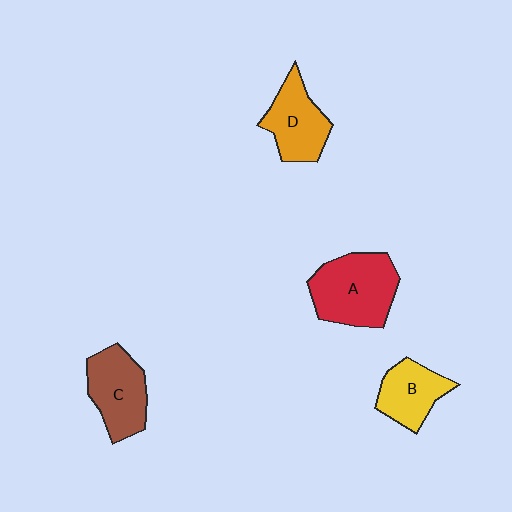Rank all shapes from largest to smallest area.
From largest to smallest: A (red), C (brown), D (orange), B (yellow).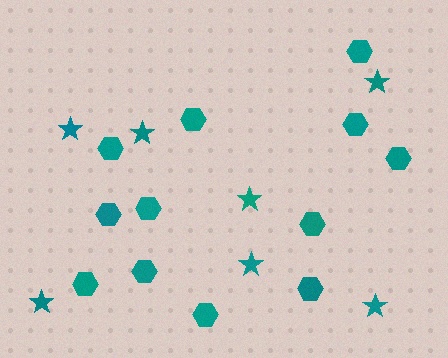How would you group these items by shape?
There are 2 groups: one group of hexagons (12) and one group of stars (7).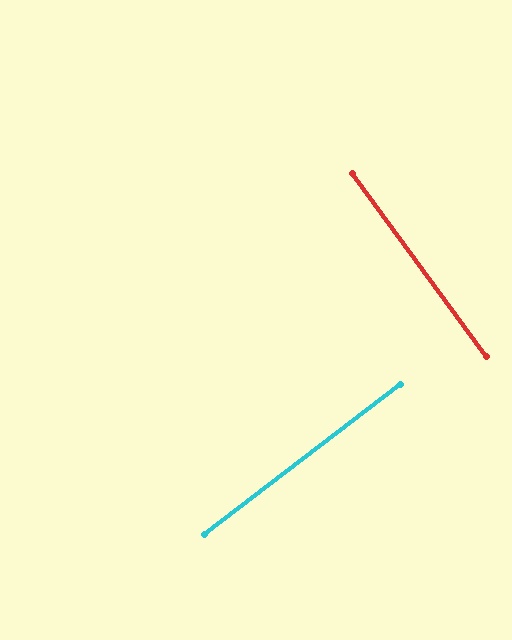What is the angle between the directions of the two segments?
Approximately 89 degrees.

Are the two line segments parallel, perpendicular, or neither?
Perpendicular — they meet at approximately 89°.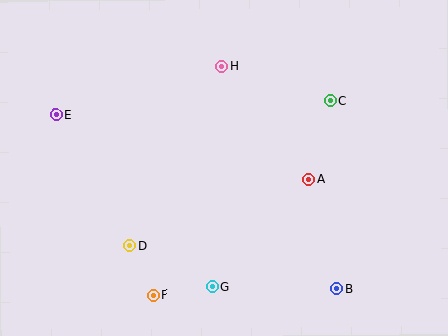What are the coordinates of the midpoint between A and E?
The midpoint between A and E is at (182, 147).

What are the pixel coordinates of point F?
Point F is at (154, 295).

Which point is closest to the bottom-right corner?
Point B is closest to the bottom-right corner.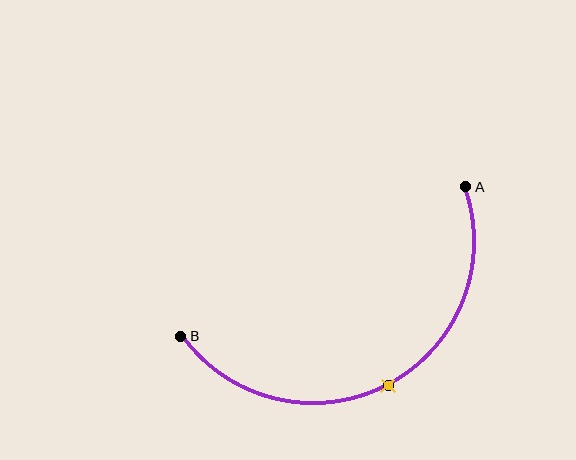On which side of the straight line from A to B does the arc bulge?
The arc bulges below the straight line connecting A and B.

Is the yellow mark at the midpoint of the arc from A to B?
Yes. The yellow mark lies on the arc at equal arc-length from both A and B — it is the arc midpoint.